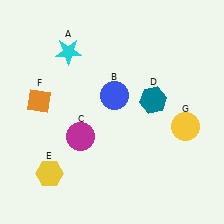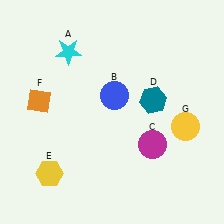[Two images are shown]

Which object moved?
The magenta circle (C) moved right.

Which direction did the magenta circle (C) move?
The magenta circle (C) moved right.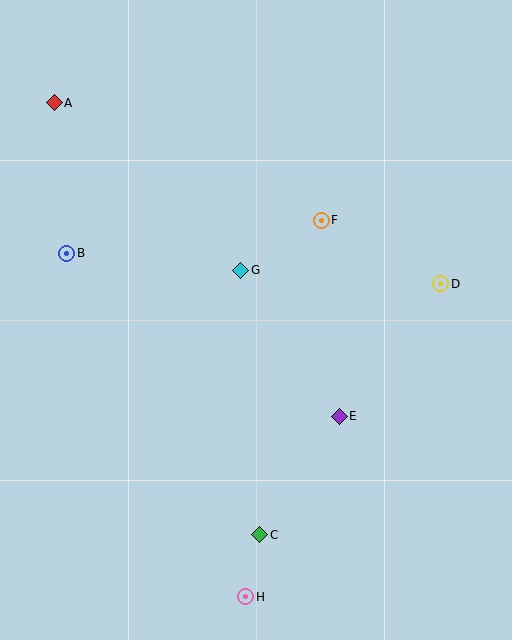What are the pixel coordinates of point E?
Point E is at (339, 416).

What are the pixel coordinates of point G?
Point G is at (241, 270).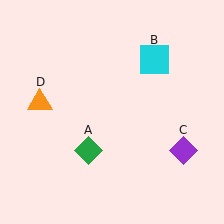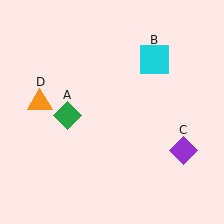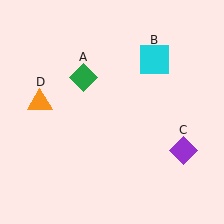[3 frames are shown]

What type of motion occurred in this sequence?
The green diamond (object A) rotated clockwise around the center of the scene.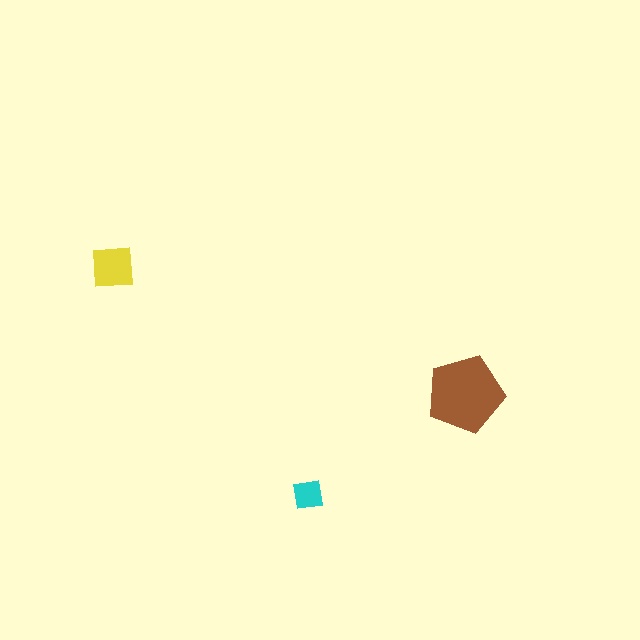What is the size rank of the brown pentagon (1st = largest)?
1st.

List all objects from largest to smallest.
The brown pentagon, the yellow square, the cyan square.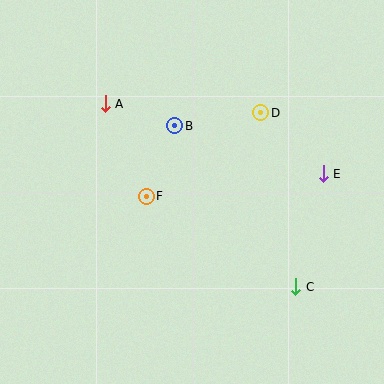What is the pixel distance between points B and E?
The distance between B and E is 156 pixels.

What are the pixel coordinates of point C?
Point C is at (296, 287).